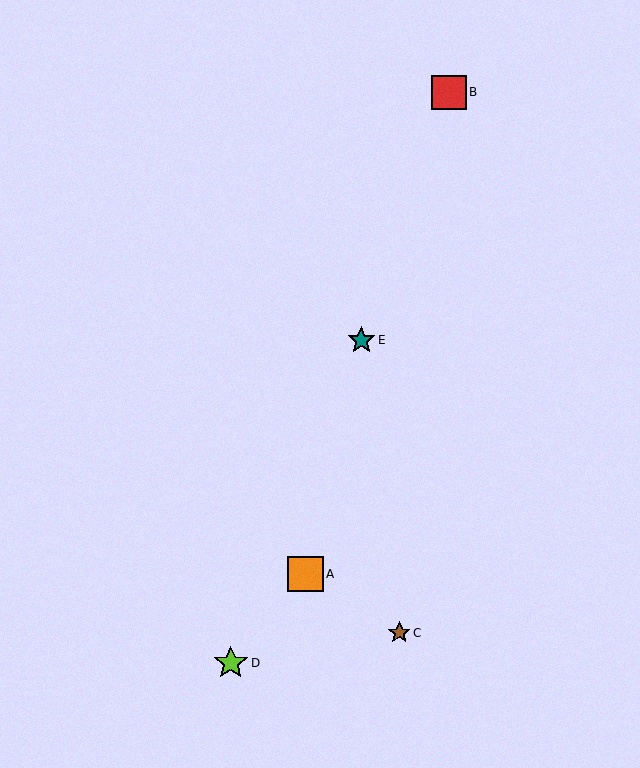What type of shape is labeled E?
Shape E is a teal star.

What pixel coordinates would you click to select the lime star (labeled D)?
Click at (231, 663) to select the lime star D.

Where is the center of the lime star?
The center of the lime star is at (231, 663).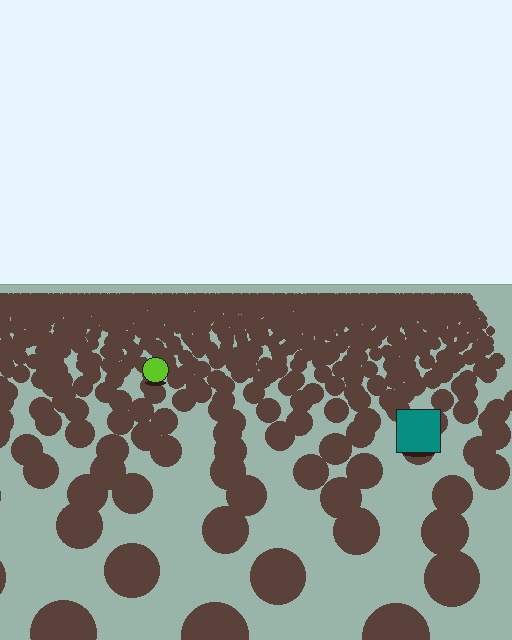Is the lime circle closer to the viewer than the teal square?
No. The teal square is closer — you can tell from the texture gradient: the ground texture is coarser near it.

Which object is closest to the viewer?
The teal square is closest. The texture marks near it are larger and more spread out.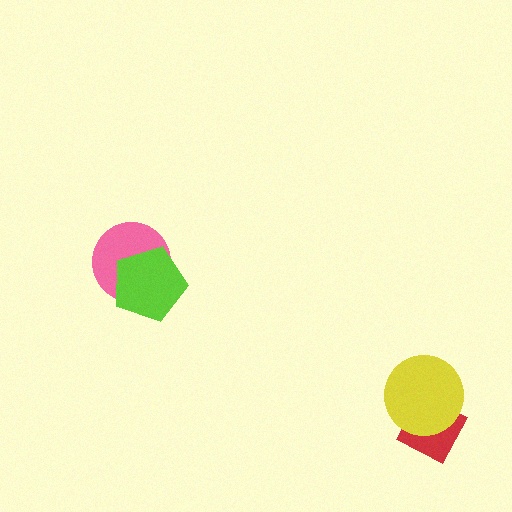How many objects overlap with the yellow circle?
1 object overlaps with the yellow circle.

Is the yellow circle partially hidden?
No, no other shape covers it.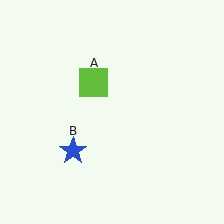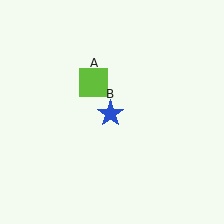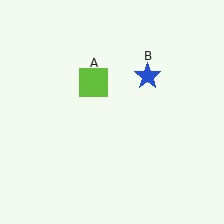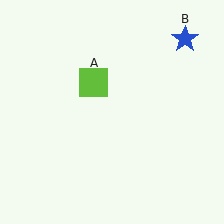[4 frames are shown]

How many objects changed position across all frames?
1 object changed position: blue star (object B).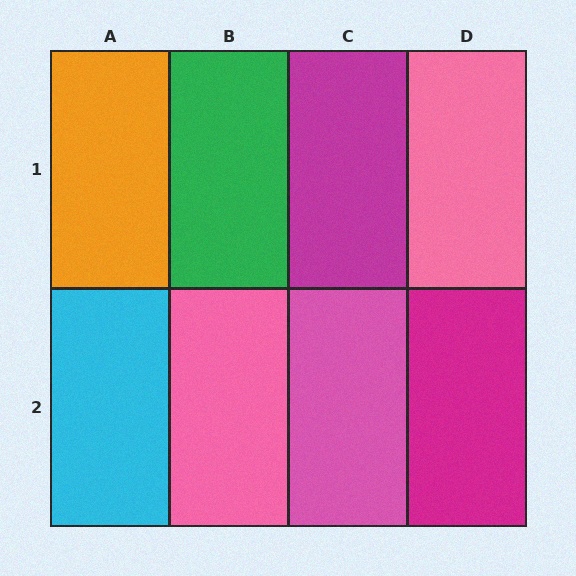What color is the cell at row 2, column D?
Magenta.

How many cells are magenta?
2 cells are magenta.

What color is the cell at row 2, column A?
Cyan.